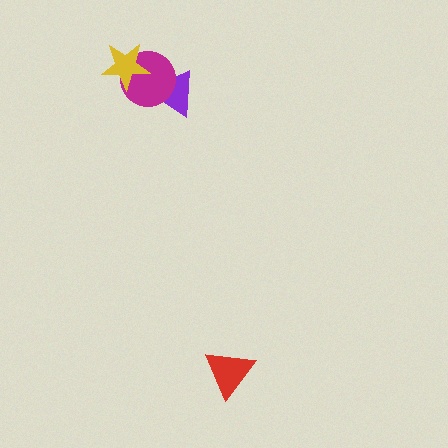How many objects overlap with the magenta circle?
2 objects overlap with the magenta circle.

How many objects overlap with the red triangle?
0 objects overlap with the red triangle.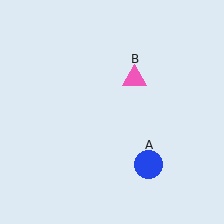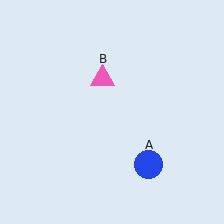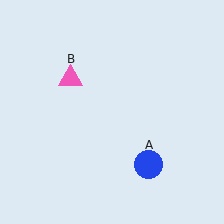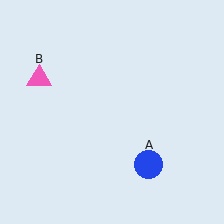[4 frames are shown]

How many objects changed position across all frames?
1 object changed position: pink triangle (object B).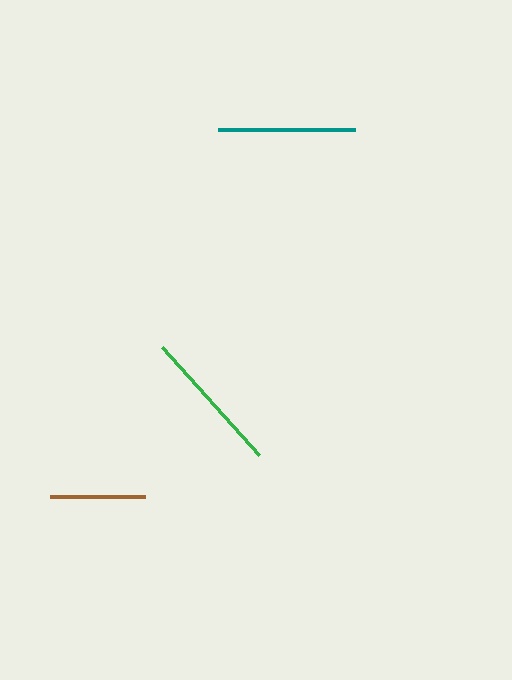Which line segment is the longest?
The green line is the longest at approximately 145 pixels.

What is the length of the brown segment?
The brown segment is approximately 94 pixels long.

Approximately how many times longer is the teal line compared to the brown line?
The teal line is approximately 1.5 times the length of the brown line.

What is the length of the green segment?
The green segment is approximately 145 pixels long.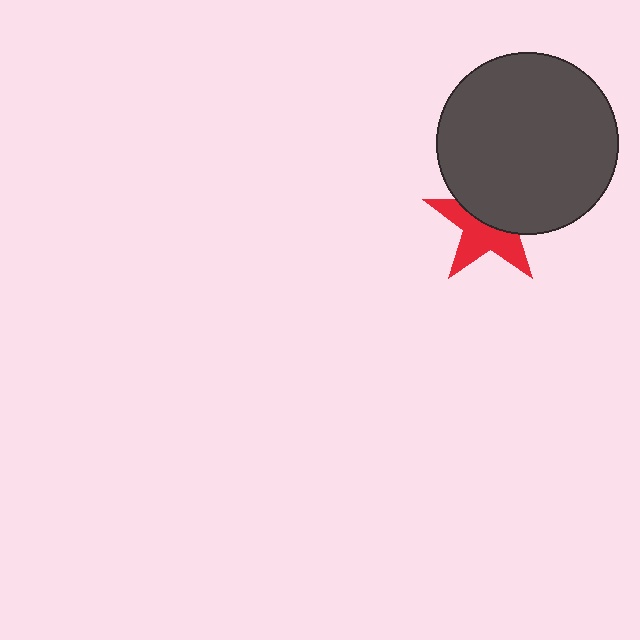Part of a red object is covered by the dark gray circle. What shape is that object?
It is a star.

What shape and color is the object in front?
The object in front is a dark gray circle.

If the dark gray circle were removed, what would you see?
You would see the complete red star.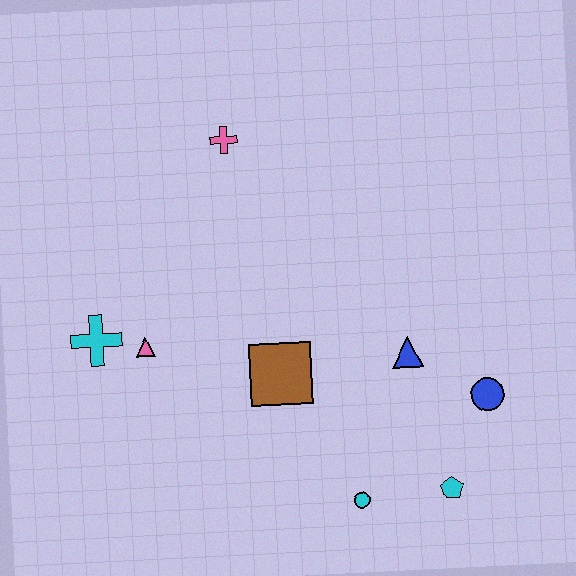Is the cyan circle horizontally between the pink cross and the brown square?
No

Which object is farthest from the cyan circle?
The pink cross is farthest from the cyan circle.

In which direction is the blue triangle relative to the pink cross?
The blue triangle is below the pink cross.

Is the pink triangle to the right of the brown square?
No